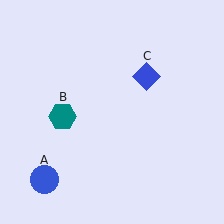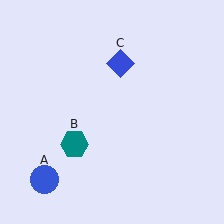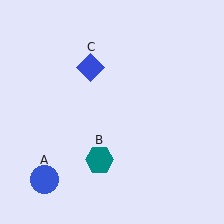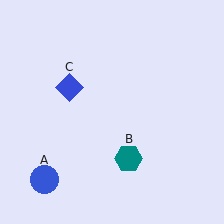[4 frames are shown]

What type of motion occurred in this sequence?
The teal hexagon (object B), blue diamond (object C) rotated counterclockwise around the center of the scene.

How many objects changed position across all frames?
2 objects changed position: teal hexagon (object B), blue diamond (object C).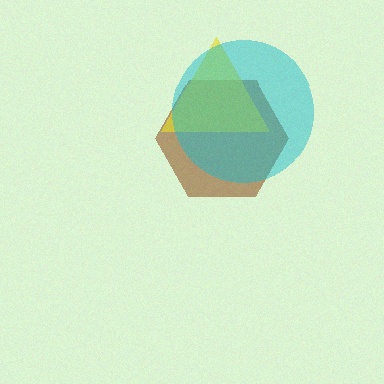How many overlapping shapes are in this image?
There are 3 overlapping shapes in the image.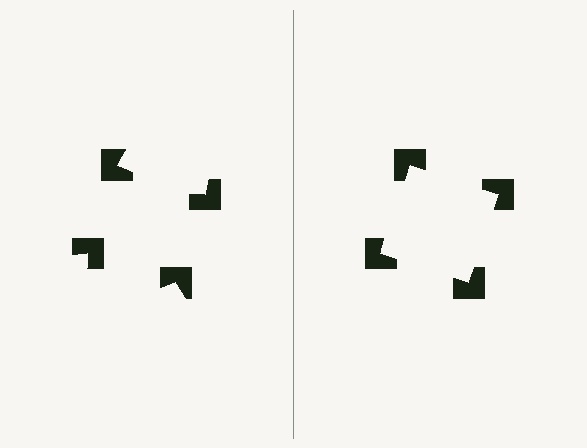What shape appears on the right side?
An illusory square.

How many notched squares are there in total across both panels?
8 — 4 on each side.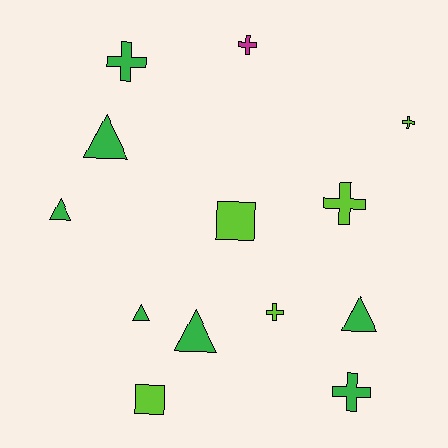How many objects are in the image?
There are 13 objects.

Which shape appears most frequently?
Cross, with 6 objects.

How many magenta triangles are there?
There are no magenta triangles.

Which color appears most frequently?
Green, with 7 objects.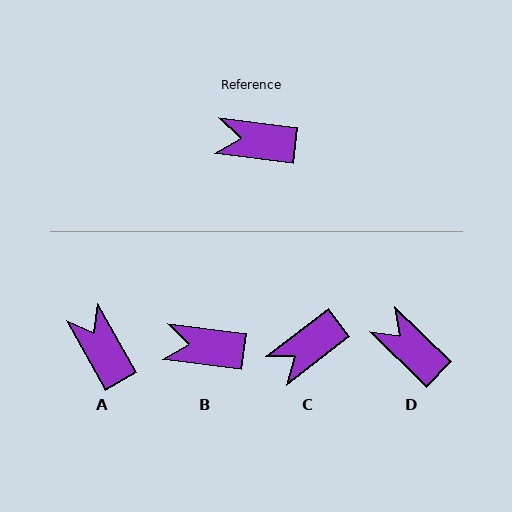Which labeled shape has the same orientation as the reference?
B.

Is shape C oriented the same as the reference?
No, it is off by about 45 degrees.